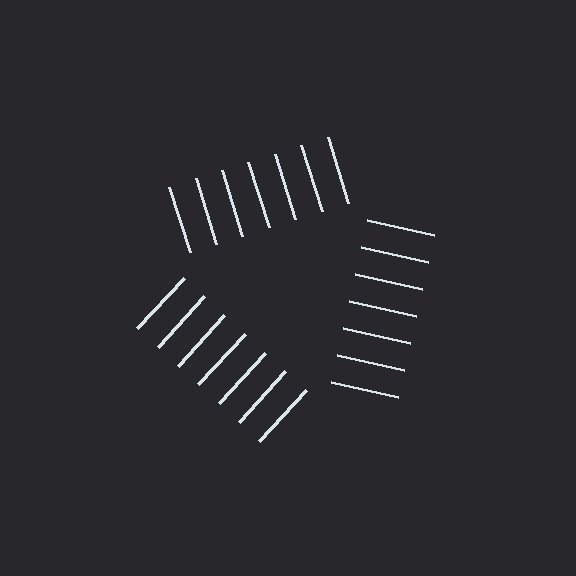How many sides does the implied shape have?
3 sides — the line-ends trace a triangle.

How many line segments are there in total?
21 — 7 along each of the 3 edges.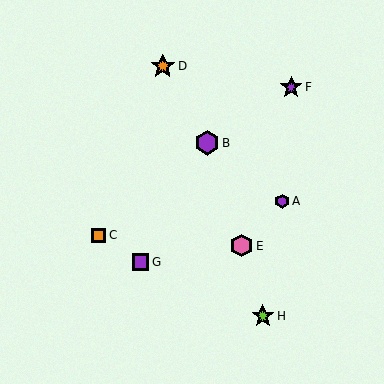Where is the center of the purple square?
The center of the purple square is at (140, 262).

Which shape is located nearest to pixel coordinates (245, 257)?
The pink hexagon (labeled E) at (242, 246) is nearest to that location.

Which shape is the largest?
The purple hexagon (labeled B) is the largest.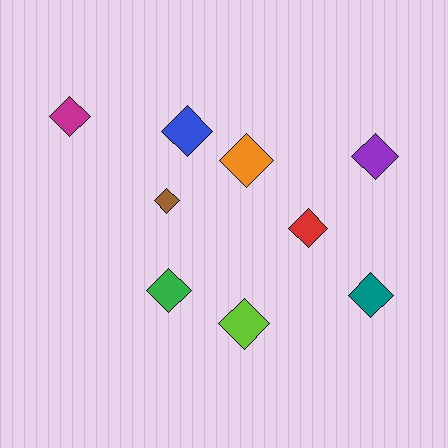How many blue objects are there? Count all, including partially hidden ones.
There is 1 blue object.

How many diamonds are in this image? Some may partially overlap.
There are 9 diamonds.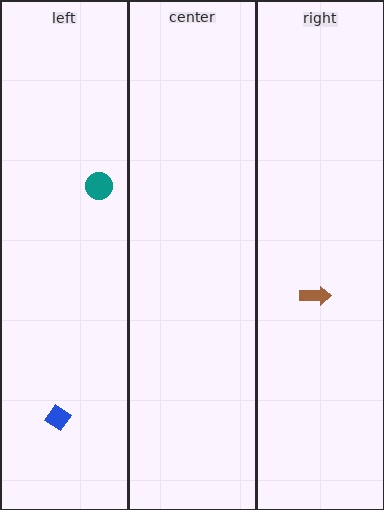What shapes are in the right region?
The brown arrow.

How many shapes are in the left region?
2.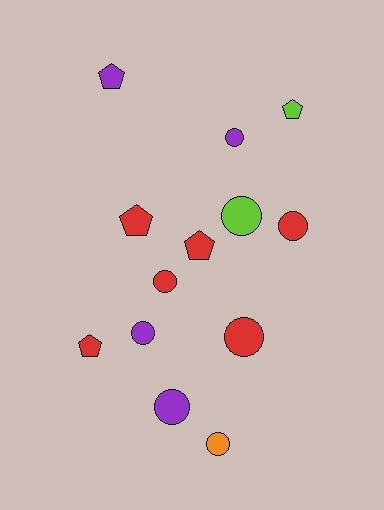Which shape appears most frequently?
Circle, with 8 objects.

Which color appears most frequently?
Red, with 6 objects.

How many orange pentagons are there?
There are no orange pentagons.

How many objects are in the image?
There are 13 objects.